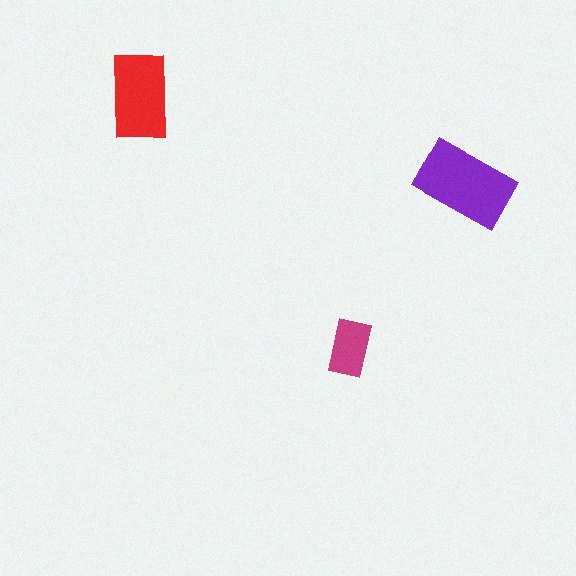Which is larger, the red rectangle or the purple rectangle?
The purple one.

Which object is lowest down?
The magenta rectangle is bottommost.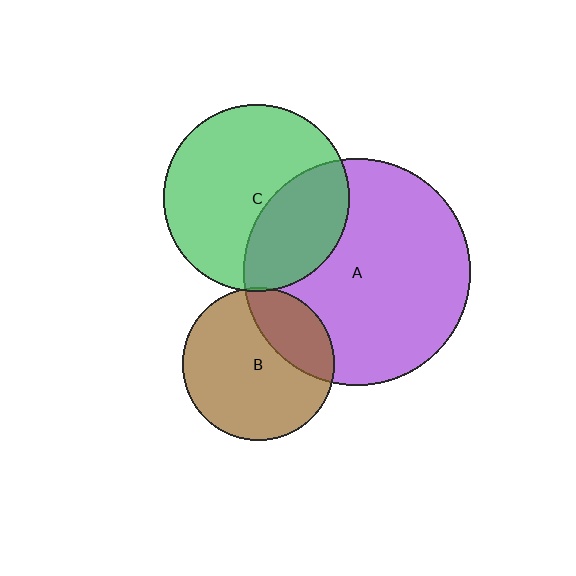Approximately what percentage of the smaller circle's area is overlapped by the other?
Approximately 5%.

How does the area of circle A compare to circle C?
Approximately 1.5 times.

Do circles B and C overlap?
Yes.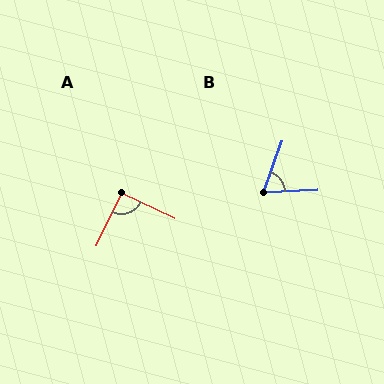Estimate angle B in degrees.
Approximately 68 degrees.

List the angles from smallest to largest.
B (68°), A (90°).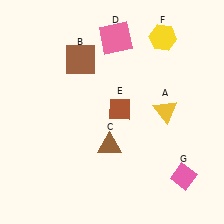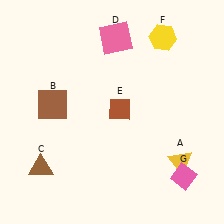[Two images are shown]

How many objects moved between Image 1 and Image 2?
3 objects moved between the two images.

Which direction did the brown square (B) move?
The brown square (B) moved down.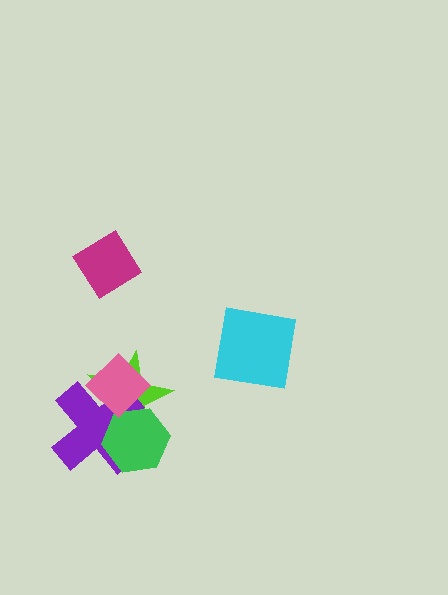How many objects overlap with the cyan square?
0 objects overlap with the cyan square.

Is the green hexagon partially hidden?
Yes, it is partially covered by another shape.